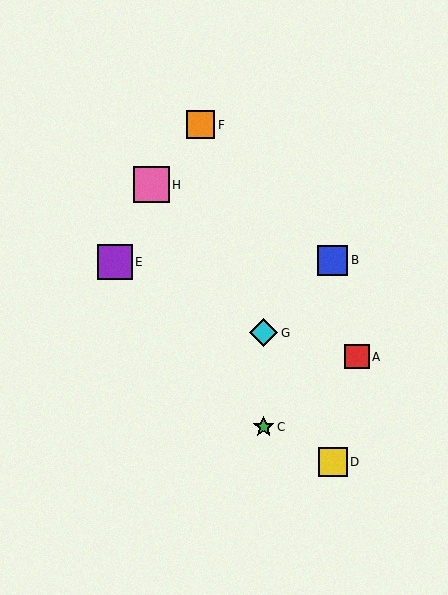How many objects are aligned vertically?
2 objects (C, G) are aligned vertically.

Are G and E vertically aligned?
No, G is at x≈264 and E is at x≈115.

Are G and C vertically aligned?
Yes, both are at x≈264.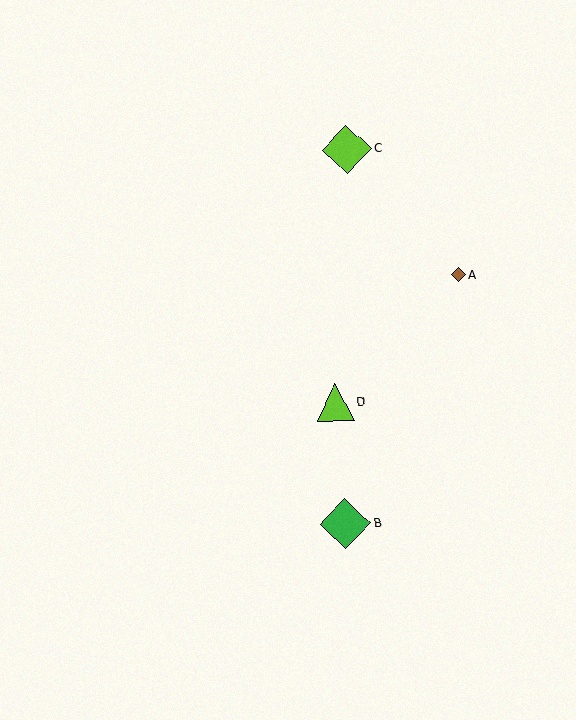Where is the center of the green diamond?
The center of the green diamond is at (345, 524).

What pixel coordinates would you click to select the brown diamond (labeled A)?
Click at (458, 275) to select the brown diamond A.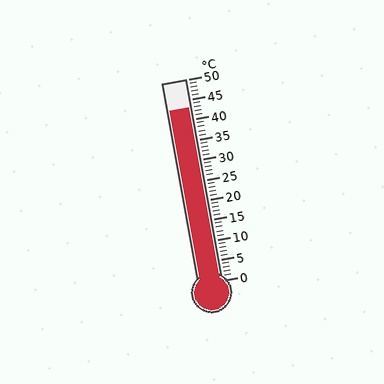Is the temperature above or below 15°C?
The temperature is above 15°C.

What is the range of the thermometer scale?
The thermometer scale ranges from 0°C to 50°C.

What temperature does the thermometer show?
The thermometer shows approximately 43°C.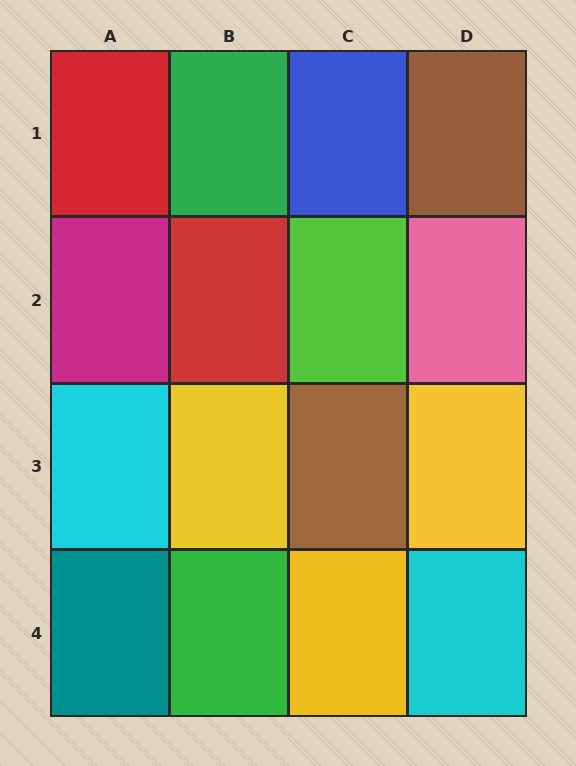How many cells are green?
2 cells are green.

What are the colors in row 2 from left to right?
Magenta, red, lime, pink.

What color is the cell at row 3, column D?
Yellow.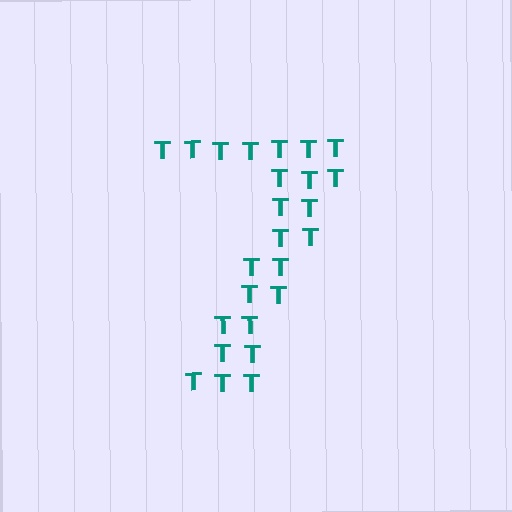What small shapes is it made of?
It is made of small letter T's.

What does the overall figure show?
The overall figure shows the digit 7.